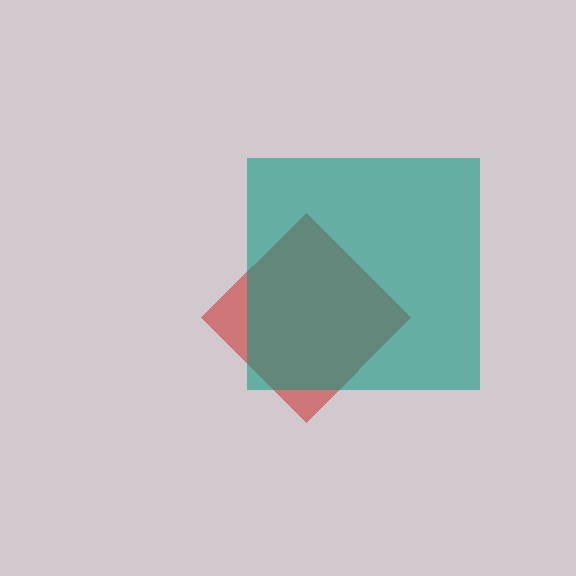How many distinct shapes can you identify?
There are 2 distinct shapes: a red diamond, a teal square.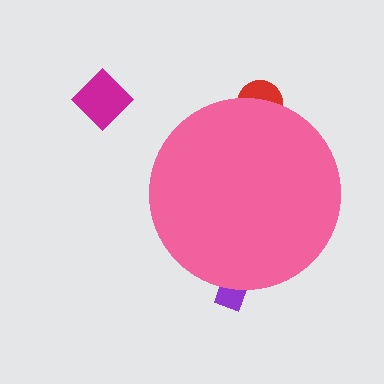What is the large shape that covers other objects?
A pink circle.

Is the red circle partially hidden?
Yes, the red circle is partially hidden behind the pink circle.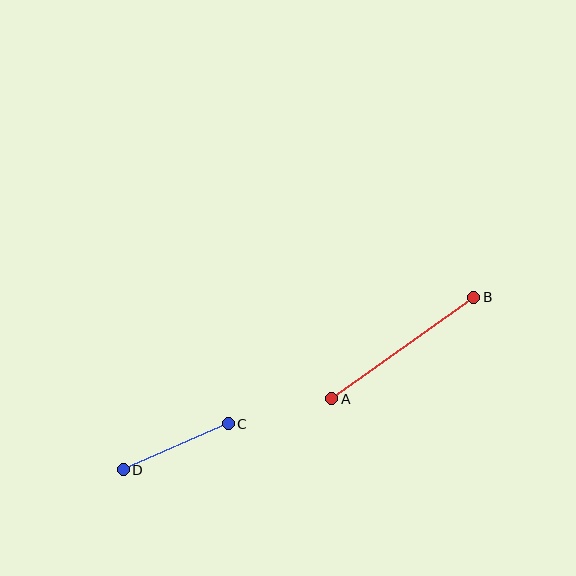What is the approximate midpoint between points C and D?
The midpoint is at approximately (176, 447) pixels.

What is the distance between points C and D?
The distance is approximately 114 pixels.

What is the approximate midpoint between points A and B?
The midpoint is at approximately (403, 348) pixels.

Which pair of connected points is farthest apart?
Points A and B are farthest apart.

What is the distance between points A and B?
The distance is approximately 175 pixels.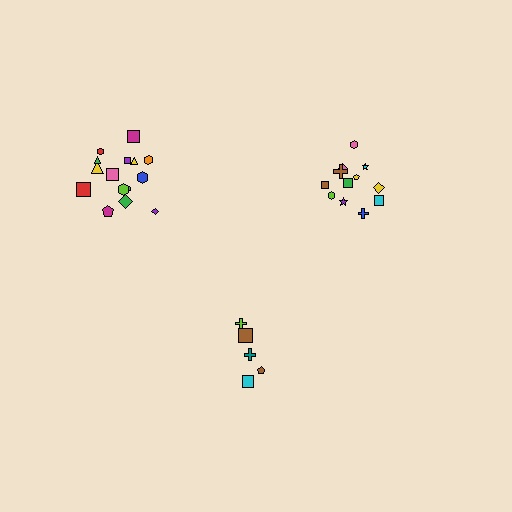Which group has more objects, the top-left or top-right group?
The top-left group.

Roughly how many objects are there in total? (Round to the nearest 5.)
Roughly 30 objects in total.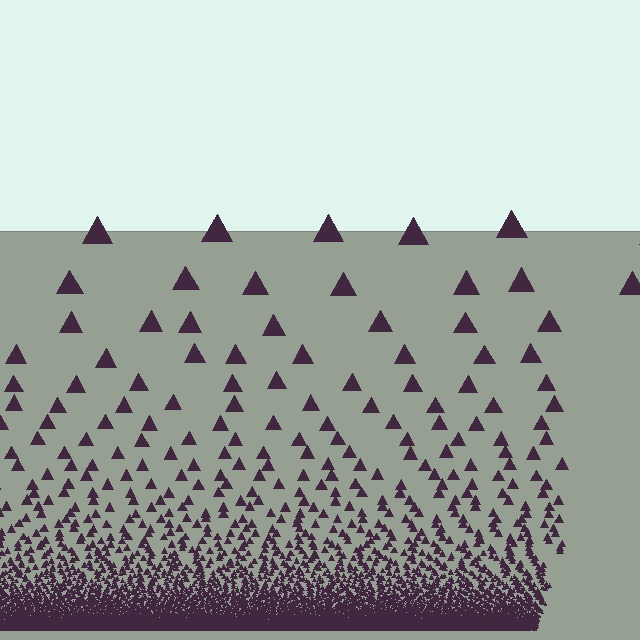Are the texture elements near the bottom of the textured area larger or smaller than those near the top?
Smaller. The gradient is inverted — elements near the bottom are smaller and denser.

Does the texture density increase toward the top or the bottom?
Density increases toward the bottom.